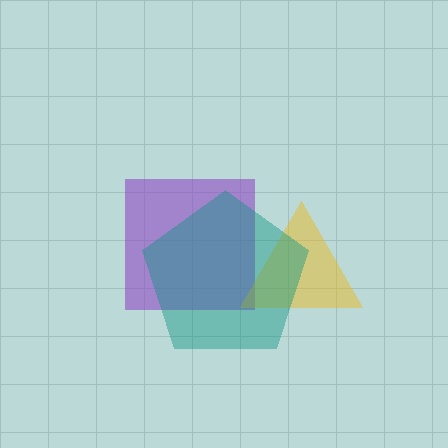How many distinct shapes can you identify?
There are 3 distinct shapes: a purple square, a yellow triangle, a teal pentagon.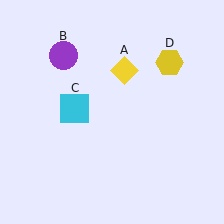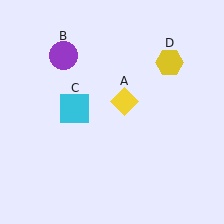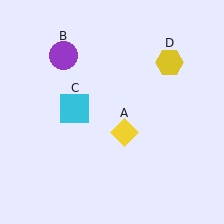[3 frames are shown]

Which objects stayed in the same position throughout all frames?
Purple circle (object B) and cyan square (object C) and yellow hexagon (object D) remained stationary.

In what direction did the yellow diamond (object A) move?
The yellow diamond (object A) moved down.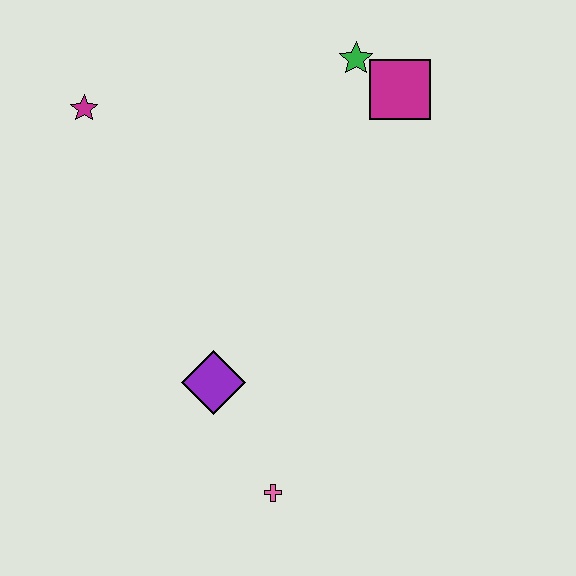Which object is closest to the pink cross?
The purple diamond is closest to the pink cross.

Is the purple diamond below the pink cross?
No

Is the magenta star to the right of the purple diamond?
No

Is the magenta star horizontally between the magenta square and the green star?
No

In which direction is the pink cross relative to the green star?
The pink cross is below the green star.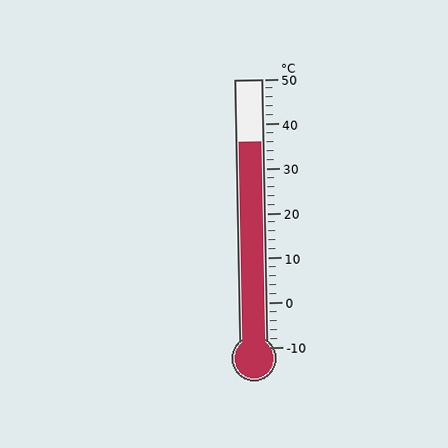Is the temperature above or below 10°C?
The temperature is above 10°C.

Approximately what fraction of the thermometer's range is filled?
The thermometer is filled to approximately 75% of its range.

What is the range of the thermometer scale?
The thermometer scale ranges from -10°C to 50°C.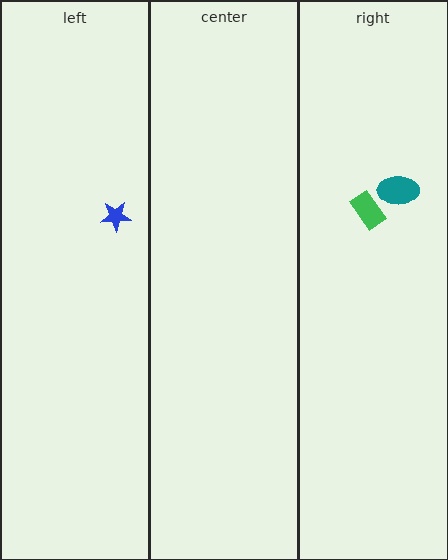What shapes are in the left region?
The blue star.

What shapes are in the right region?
The teal ellipse, the green rectangle.